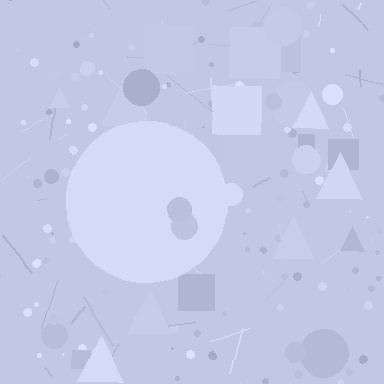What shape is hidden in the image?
A circle is hidden in the image.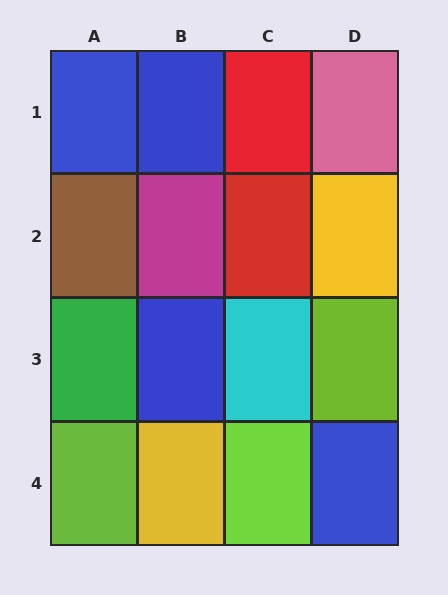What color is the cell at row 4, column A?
Lime.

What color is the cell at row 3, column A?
Green.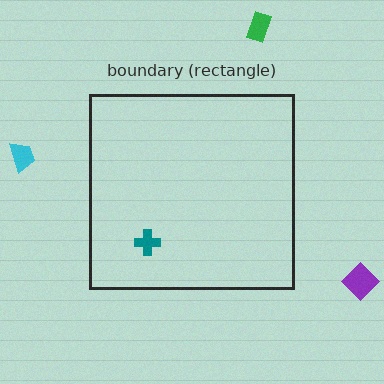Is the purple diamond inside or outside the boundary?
Outside.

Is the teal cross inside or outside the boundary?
Inside.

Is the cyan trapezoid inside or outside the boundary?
Outside.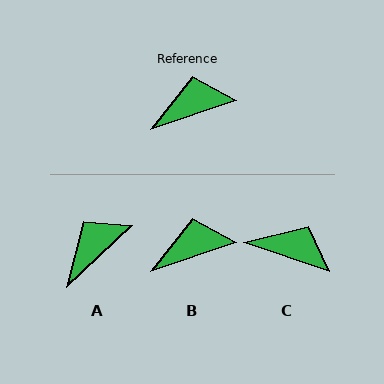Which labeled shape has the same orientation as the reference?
B.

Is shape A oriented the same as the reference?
No, it is off by about 25 degrees.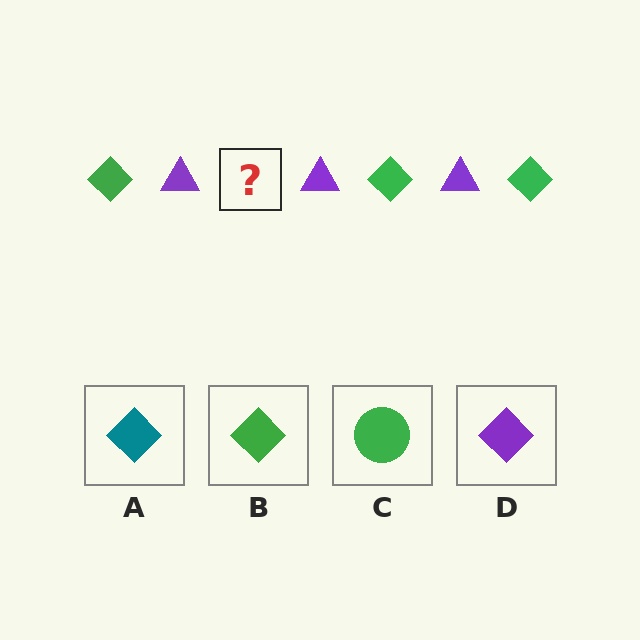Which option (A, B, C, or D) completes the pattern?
B.